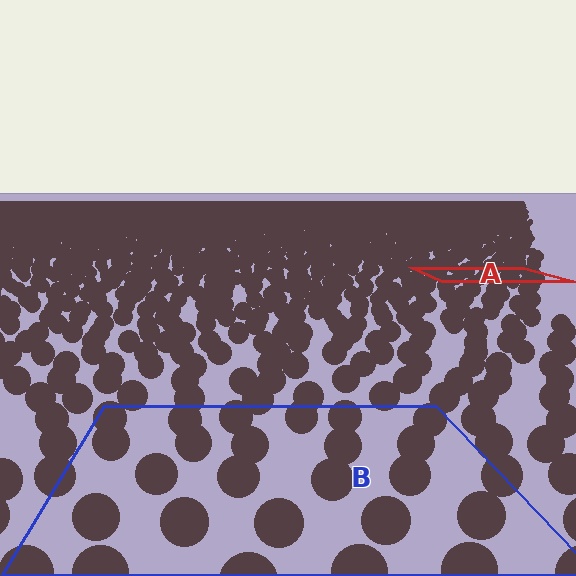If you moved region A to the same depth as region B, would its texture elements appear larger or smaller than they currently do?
They would appear larger. At a closer depth, the same texture elements are projected at a bigger on-screen size.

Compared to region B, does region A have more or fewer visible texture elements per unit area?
Region A has more texture elements per unit area — they are packed more densely because it is farther away.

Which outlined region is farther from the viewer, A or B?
Region A is farther from the viewer — the texture elements inside it appear smaller and more densely packed.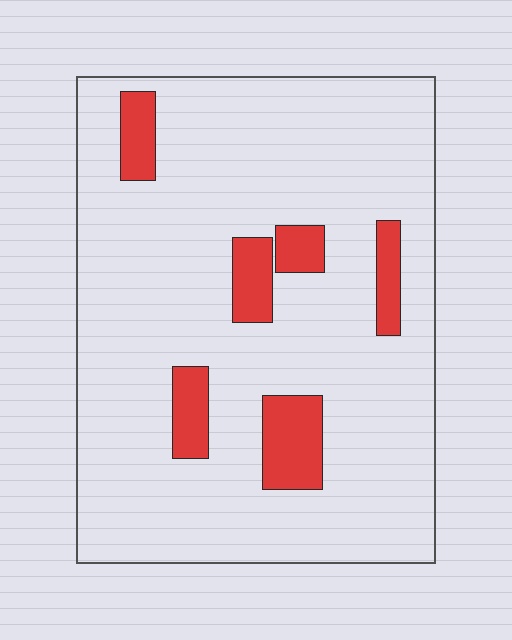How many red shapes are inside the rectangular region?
6.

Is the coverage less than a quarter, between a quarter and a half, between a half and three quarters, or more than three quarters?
Less than a quarter.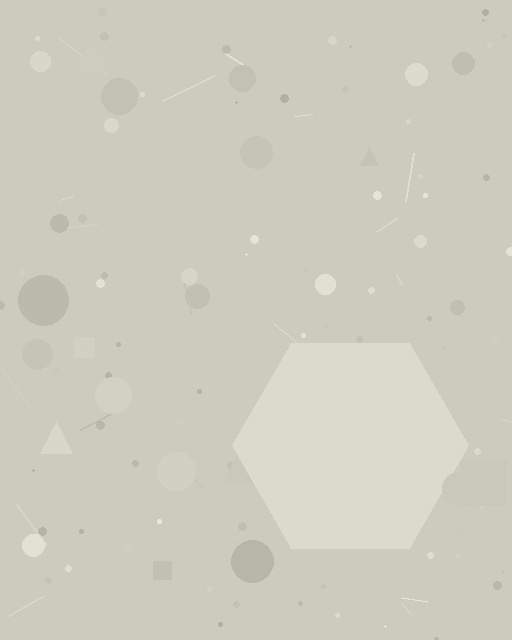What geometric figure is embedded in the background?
A hexagon is embedded in the background.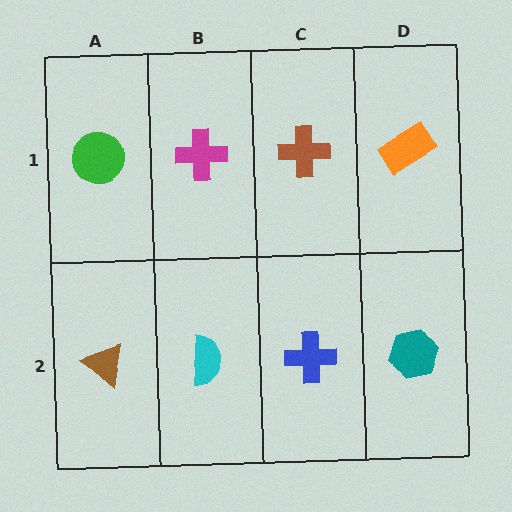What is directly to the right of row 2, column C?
A teal hexagon.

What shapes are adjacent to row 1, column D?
A teal hexagon (row 2, column D), a brown cross (row 1, column C).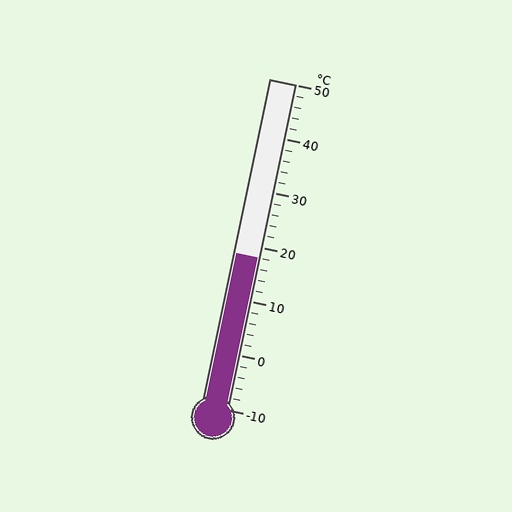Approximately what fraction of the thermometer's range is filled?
The thermometer is filled to approximately 45% of its range.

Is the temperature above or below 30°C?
The temperature is below 30°C.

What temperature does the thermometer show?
The thermometer shows approximately 18°C.